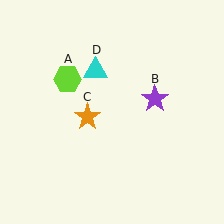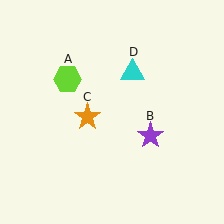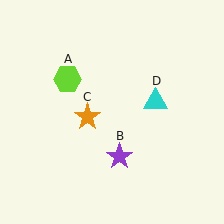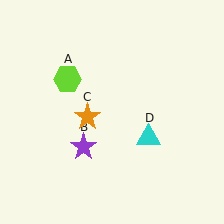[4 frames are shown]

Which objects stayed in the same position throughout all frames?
Lime hexagon (object A) and orange star (object C) remained stationary.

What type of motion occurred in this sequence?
The purple star (object B), cyan triangle (object D) rotated clockwise around the center of the scene.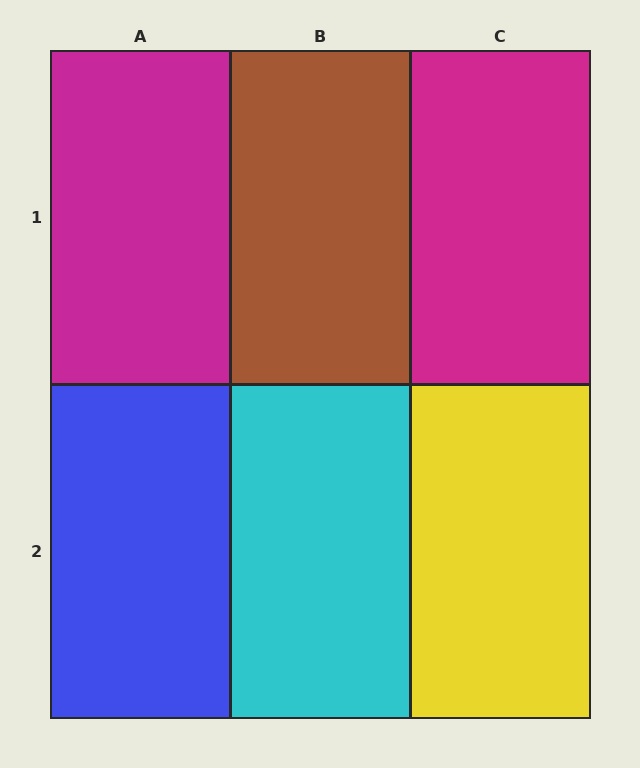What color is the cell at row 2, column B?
Cyan.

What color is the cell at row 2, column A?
Blue.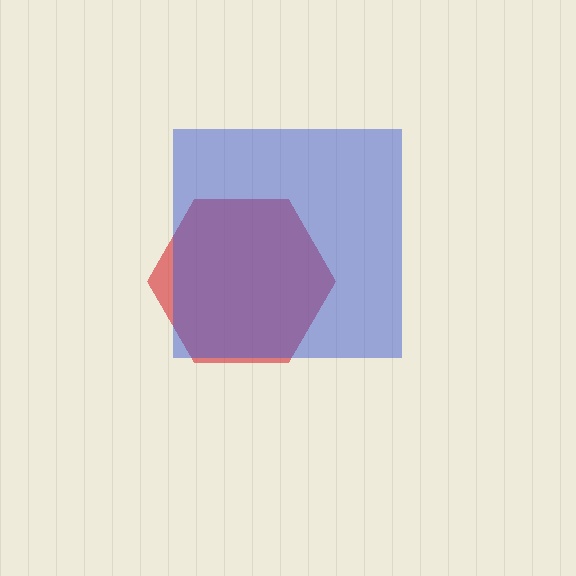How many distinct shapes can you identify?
There are 2 distinct shapes: a red hexagon, a blue square.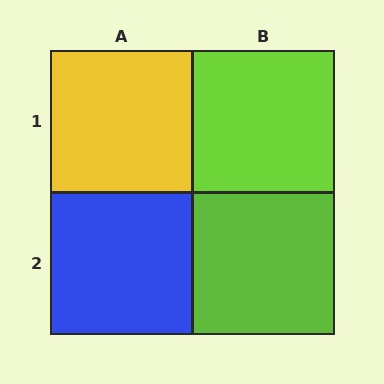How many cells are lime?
2 cells are lime.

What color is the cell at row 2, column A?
Blue.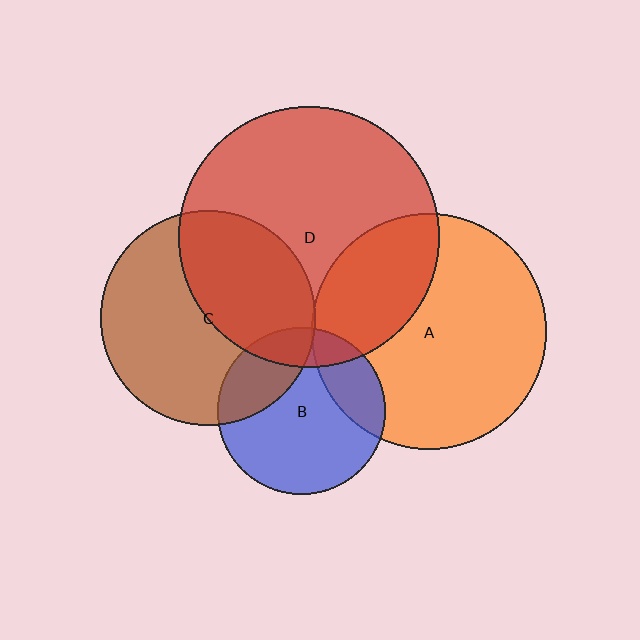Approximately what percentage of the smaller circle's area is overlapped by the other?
Approximately 5%.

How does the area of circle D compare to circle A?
Approximately 1.2 times.